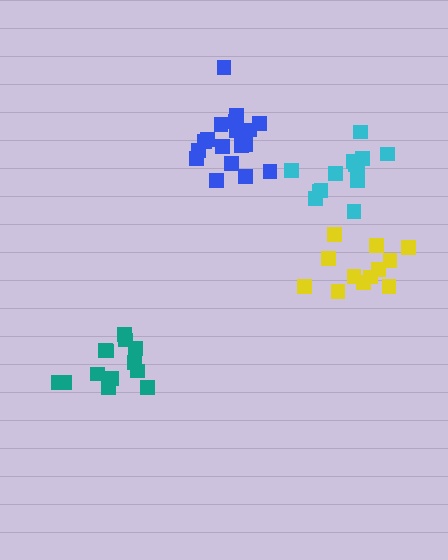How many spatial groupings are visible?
There are 4 spatial groupings.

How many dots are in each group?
Group 1: 12 dots, Group 2: 13 dots, Group 3: 13 dots, Group 4: 18 dots (56 total).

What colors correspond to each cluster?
The clusters are colored: yellow, cyan, teal, blue.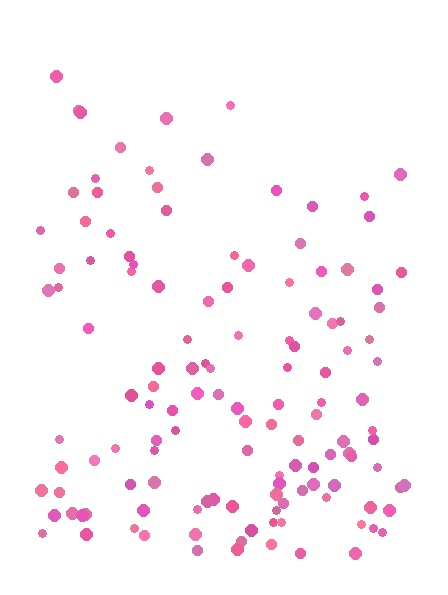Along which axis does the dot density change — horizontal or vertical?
Vertical.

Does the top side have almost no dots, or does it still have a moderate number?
Still a moderate number, just noticeably fewer than the bottom.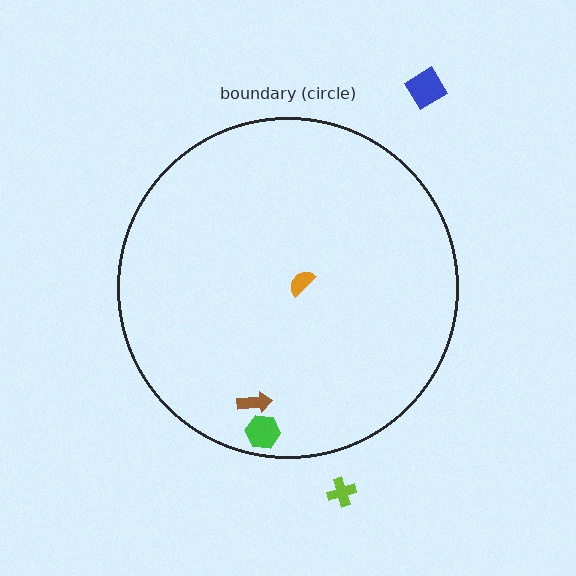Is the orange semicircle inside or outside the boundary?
Inside.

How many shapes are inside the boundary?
3 inside, 2 outside.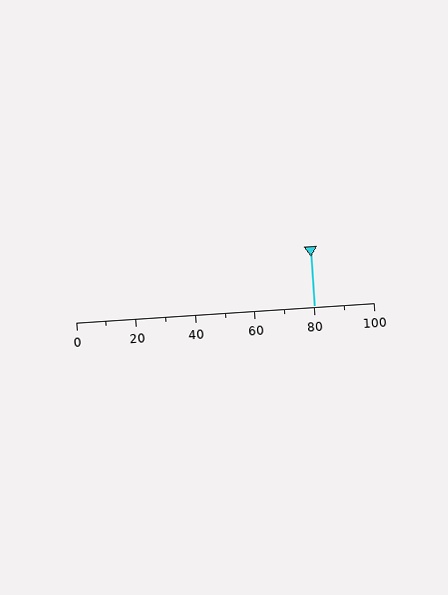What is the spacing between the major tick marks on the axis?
The major ticks are spaced 20 apart.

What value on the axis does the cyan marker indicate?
The marker indicates approximately 80.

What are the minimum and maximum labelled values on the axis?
The axis runs from 0 to 100.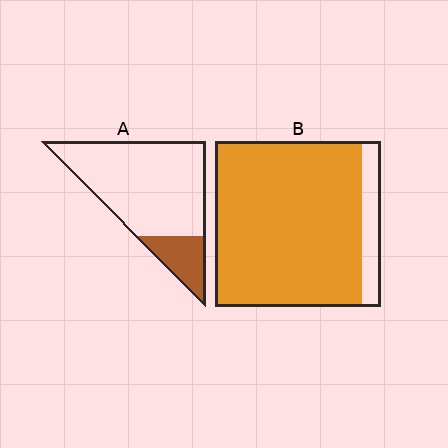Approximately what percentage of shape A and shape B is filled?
A is approximately 20% and B is approximately 90%.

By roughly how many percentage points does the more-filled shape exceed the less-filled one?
By roughly 70 percentage points (B over A).